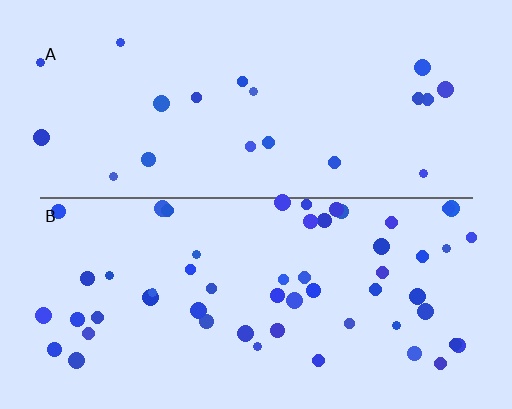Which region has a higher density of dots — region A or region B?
B (the bottom).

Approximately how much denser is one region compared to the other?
Approximately 2.7× — region B over region A.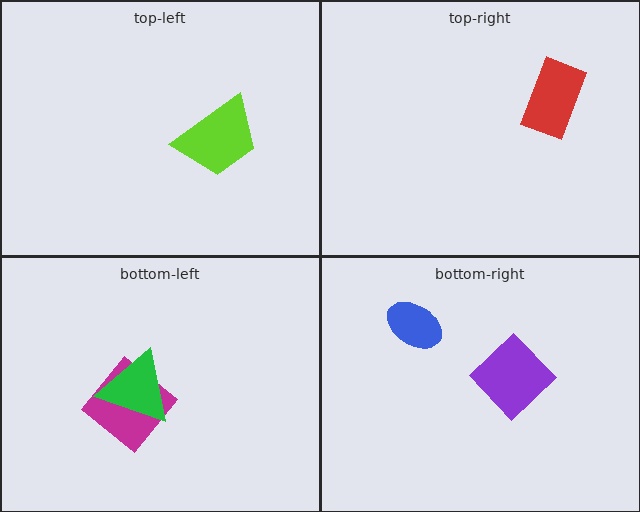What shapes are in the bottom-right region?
The blue ellipse, the purple diamond.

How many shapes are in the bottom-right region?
2.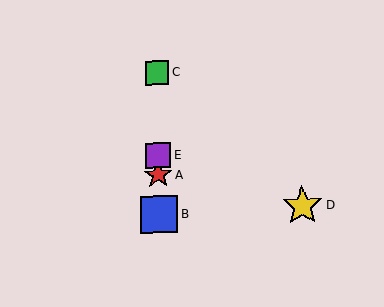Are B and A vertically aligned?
Yes, both are at x≈159.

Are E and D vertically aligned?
No, E is at x≈158 and D is at x≈302.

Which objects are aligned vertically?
Objects A, B, C, E are aligned vertically.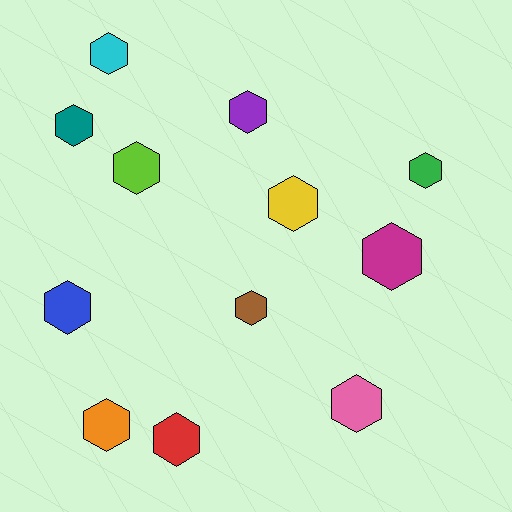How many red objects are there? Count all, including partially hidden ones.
There is 1 red object.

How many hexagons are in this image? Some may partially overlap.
There are 12 hexagons.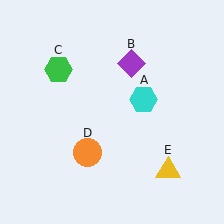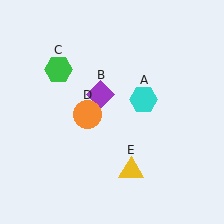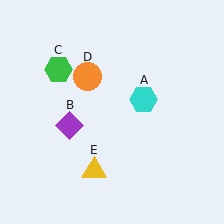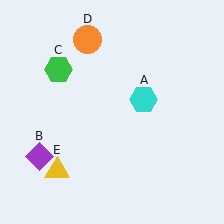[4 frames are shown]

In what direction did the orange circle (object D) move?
The orange circle (object D) moved up.